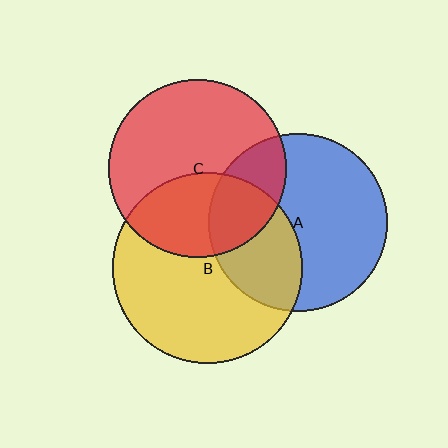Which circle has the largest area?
Circle B (yellow).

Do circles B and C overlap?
Yes.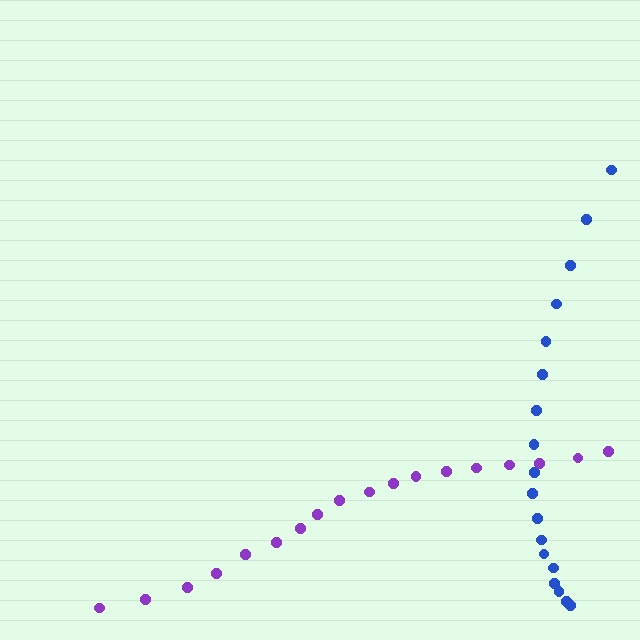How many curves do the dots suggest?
There are 2 distinct paths.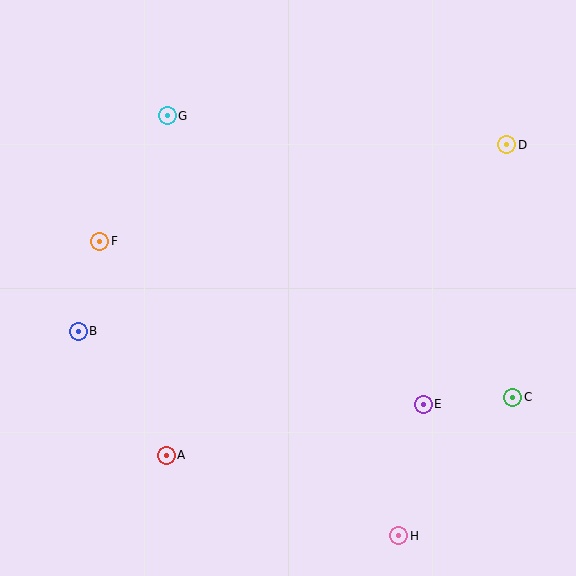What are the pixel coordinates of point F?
Point F is at (100, 241).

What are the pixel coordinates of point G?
Point G is at (167, 116).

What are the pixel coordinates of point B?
Point B is at (78, 331).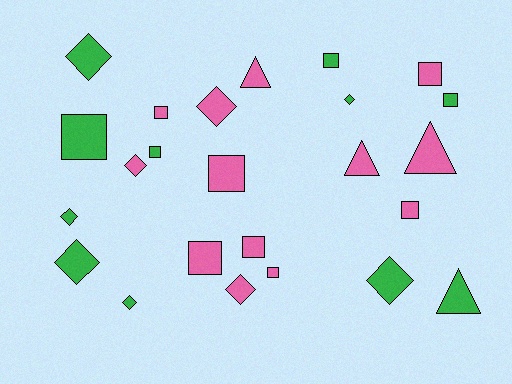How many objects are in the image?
There are 24 objects.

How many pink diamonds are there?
There are 3 pink diamonds.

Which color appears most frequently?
Pink, with 13 objects.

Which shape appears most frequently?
Square, with 11 objects.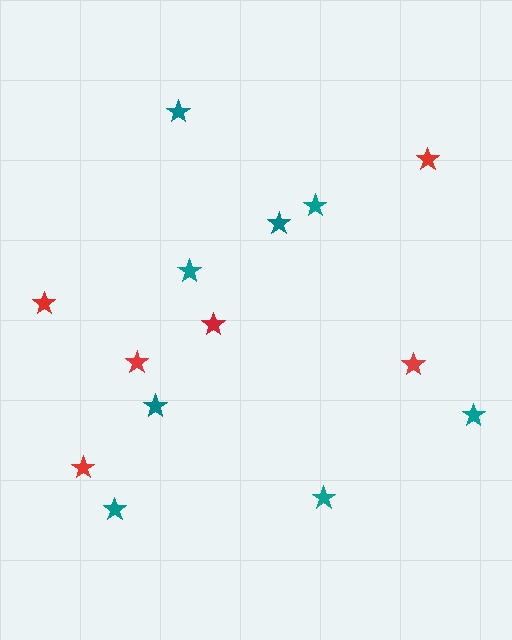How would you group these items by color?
There are 2 groups: one group of red stars (6) and one group of teal stars (8).